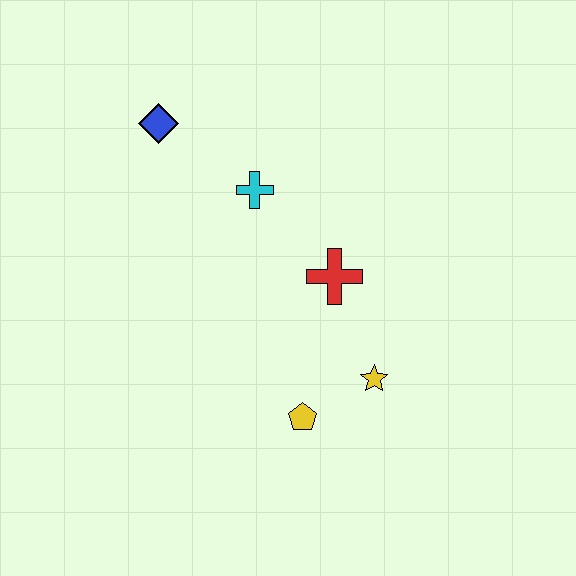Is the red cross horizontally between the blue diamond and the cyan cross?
No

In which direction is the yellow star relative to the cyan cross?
The yellow star is below the cyan cross.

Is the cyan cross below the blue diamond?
Yes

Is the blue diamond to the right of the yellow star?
No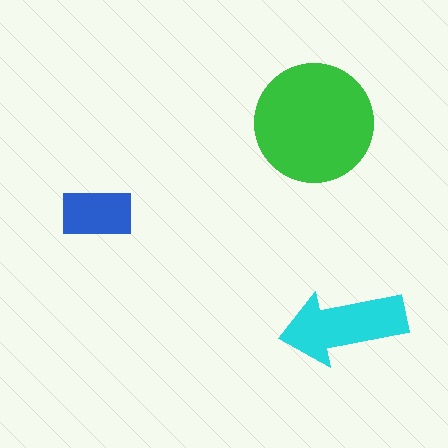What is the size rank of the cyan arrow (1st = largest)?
2nd.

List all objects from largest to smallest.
The green circle, the cyan arrow, the blue rectangle.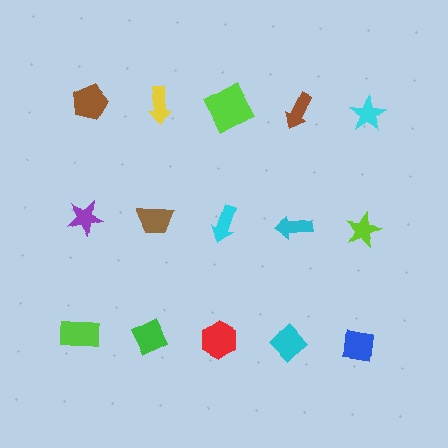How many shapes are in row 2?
5 shapes.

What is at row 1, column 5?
A cyan star.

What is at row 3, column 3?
A red hexagon.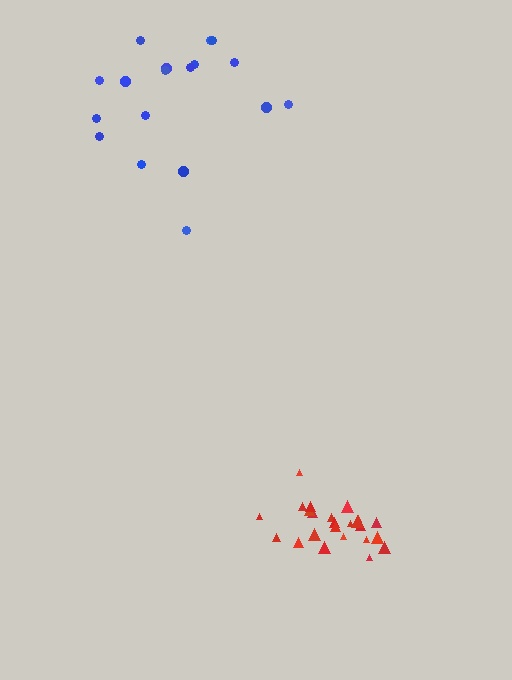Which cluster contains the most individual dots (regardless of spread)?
Red (24).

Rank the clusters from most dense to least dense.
red, blue.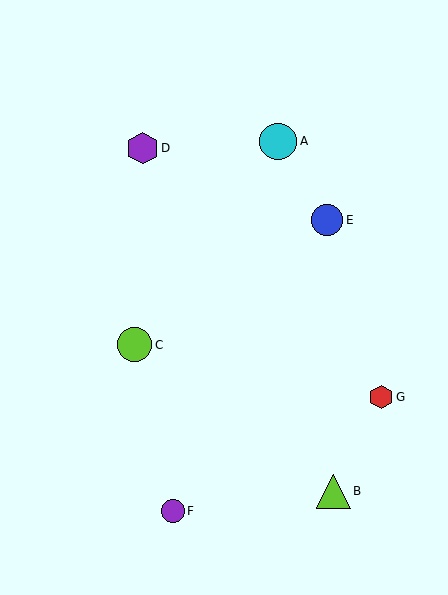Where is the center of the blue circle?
The center of the blue circle is at (327, 220).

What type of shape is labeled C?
Shape C is a lime circle.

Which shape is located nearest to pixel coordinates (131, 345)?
The lime circle (labeled C) at (135, 345) is nearest to that location.